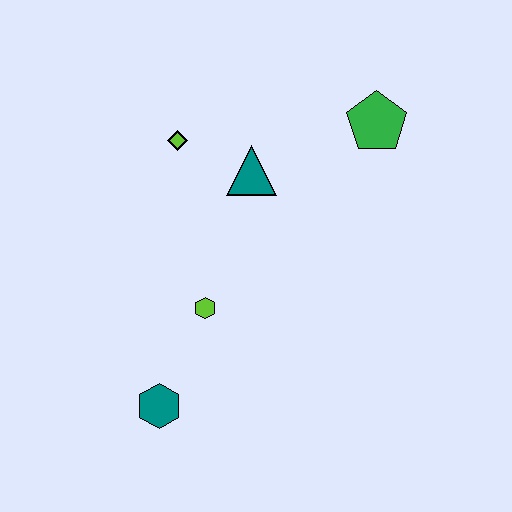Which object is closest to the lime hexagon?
The teal hexagon is closest to the lime hexagon.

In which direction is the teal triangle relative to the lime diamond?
The teal triangle is to the right of the lime diamond.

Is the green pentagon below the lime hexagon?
No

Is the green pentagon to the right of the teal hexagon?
Yes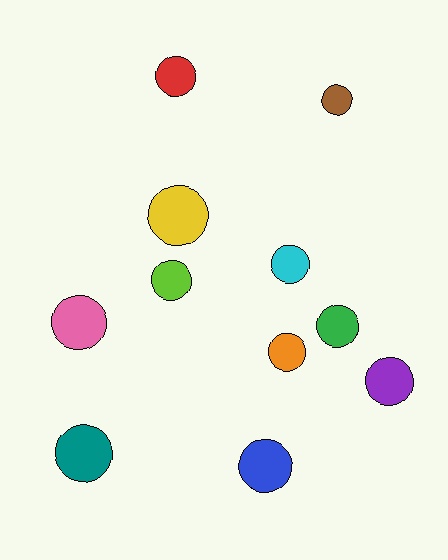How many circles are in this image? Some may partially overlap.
There are 11 circles.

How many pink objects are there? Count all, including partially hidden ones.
There is 1 pink object.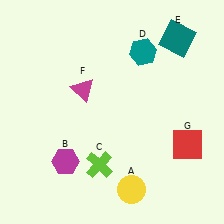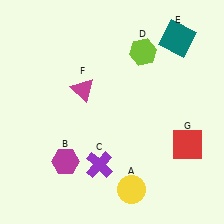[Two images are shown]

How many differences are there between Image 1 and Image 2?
There are 2 differences between the two images.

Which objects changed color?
C changed from lime to purple. D changed from teal to lime.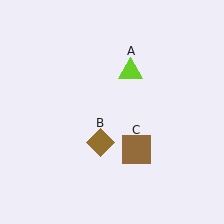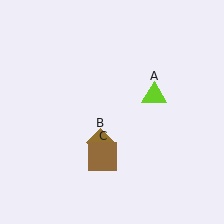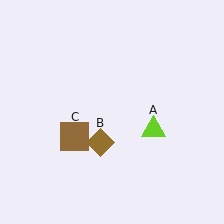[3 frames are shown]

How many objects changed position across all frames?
2 objects changed position: lime triangle (object A), brown square (object C).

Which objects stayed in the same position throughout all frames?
Brown diamond (object B) remained stationary.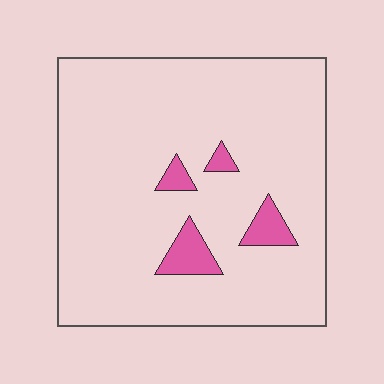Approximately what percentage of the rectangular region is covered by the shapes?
Approximately 5%.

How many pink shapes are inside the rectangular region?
4.